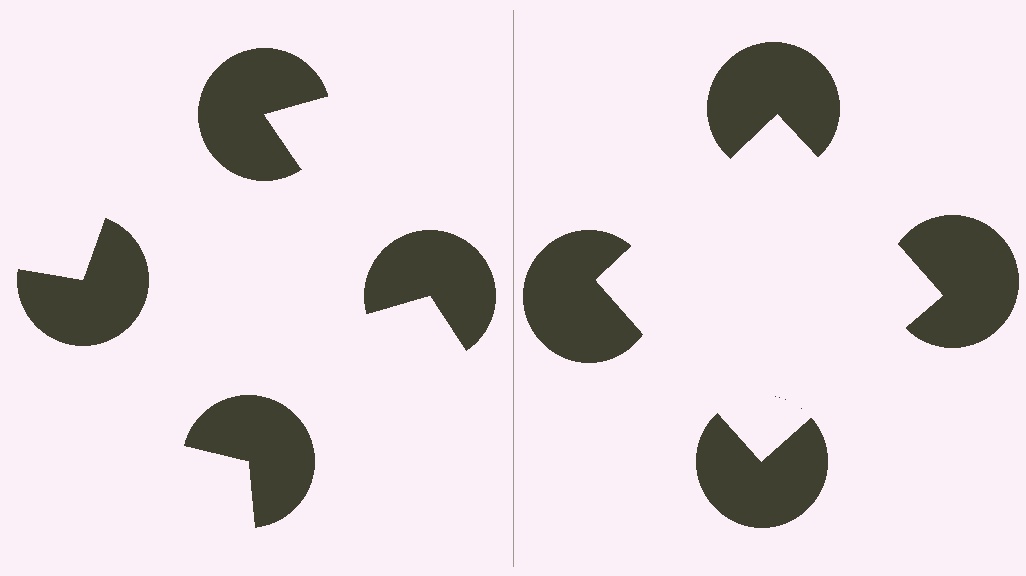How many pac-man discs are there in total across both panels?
8 — 4 on each side.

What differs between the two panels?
The pac-man discs are positioned identically on both sides; only the wedge orientations differ. On the right they align to a square; on the left they are misaligned.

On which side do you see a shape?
An illusory square appears on the right side. On the left side the wedge cuts are rotated, so no coherent shape forms.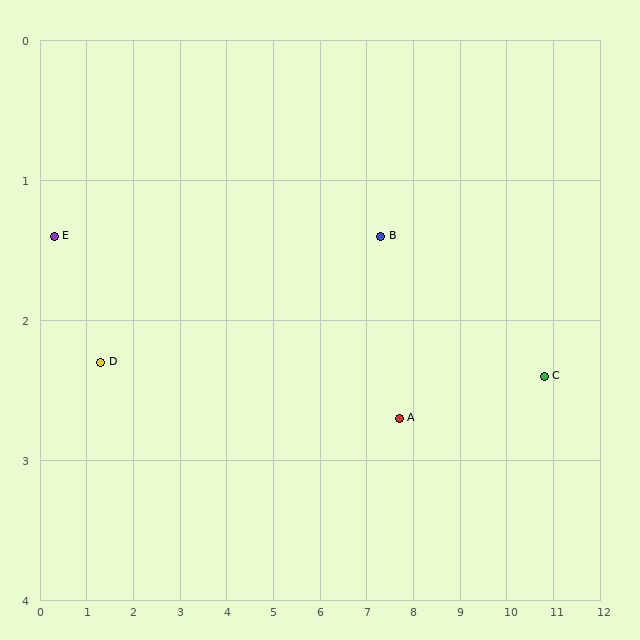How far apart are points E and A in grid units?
Points E and A are about 7.5 grid units apart.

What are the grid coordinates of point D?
Point D is at approximately (1.3, 2.3).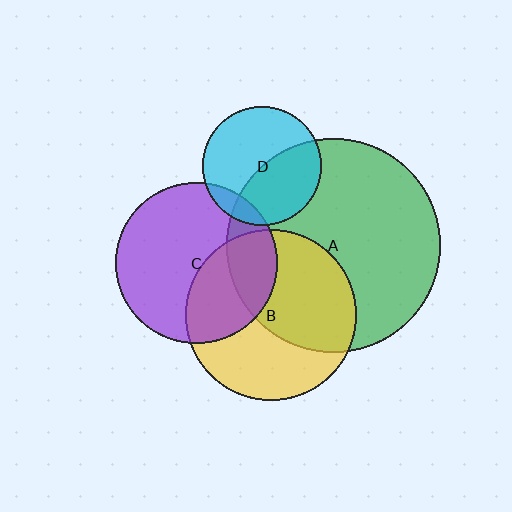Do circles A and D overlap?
Yes.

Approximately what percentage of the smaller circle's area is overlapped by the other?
Approximately 45%.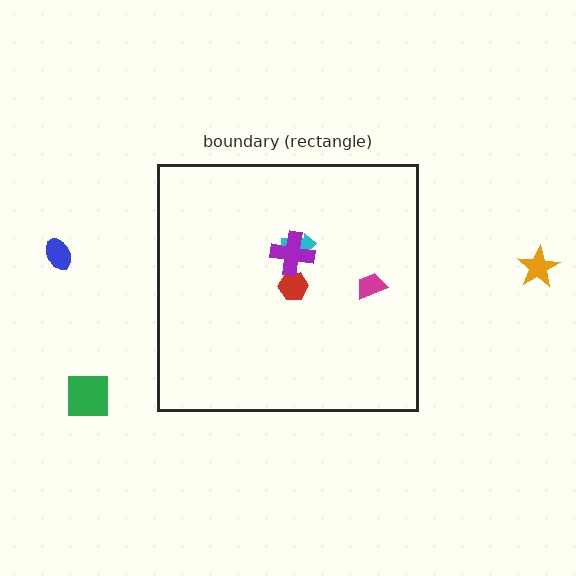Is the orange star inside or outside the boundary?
Outside.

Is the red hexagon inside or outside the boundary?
Inside.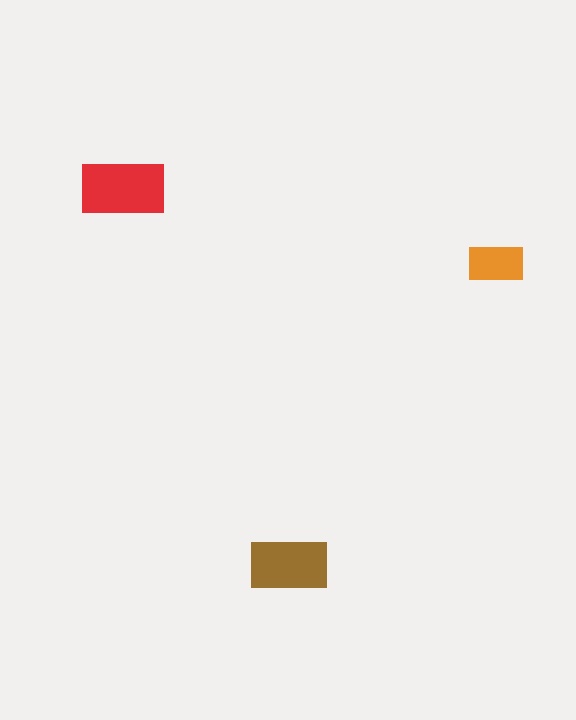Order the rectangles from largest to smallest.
the red one, the brown one, the orange one.